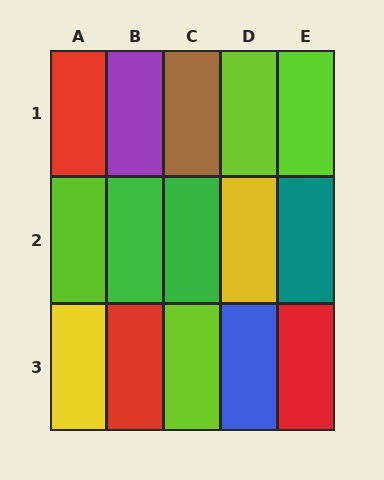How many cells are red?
3 cells are red.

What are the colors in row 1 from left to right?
Red, purple, brown, lime, lime.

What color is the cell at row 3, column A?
Yellow.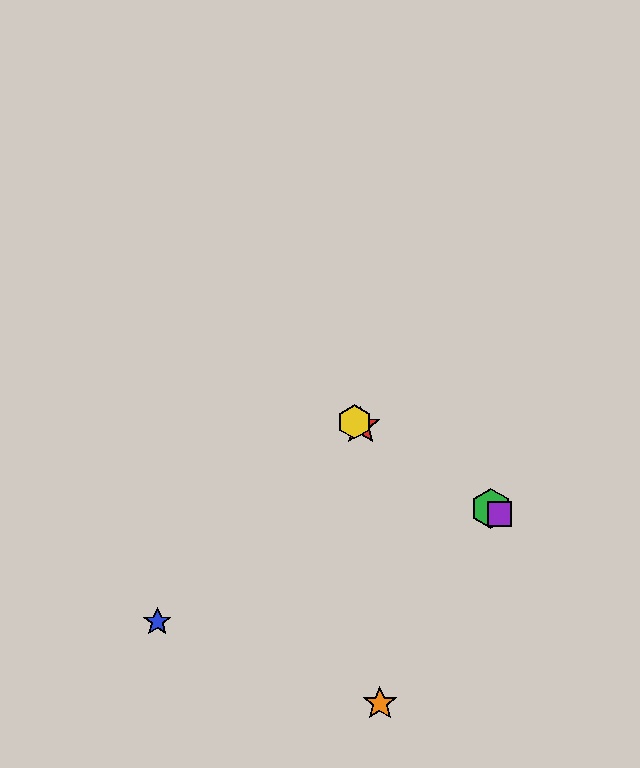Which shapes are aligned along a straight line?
The red star, the green hexagon, the yellow hexagon, the purple square are aligned along a straight line.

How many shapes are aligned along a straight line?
4 shapes (the red star, the green hexagon, the yellow hexagon, the purple square) are aligned along a straight line.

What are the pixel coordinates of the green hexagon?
The green hexagon is at (491, 508).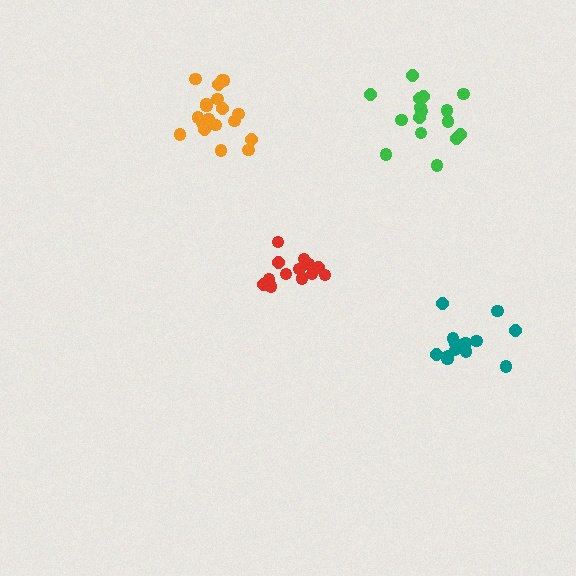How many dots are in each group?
Group 1: 19 dots, Group 2: 16 dots, Group 3: 13 dots, Group 4: 13 dots (61 total).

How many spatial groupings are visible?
There are 4 spatial groupings.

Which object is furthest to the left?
The orange cluster is leftmost.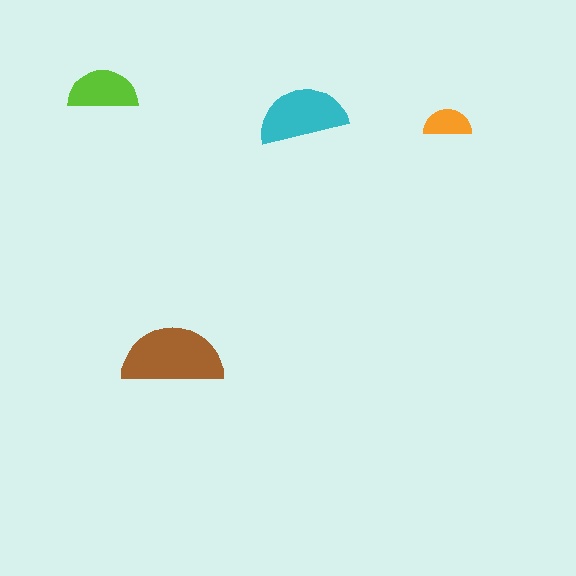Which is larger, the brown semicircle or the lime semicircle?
The brown one.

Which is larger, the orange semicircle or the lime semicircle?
The lime one.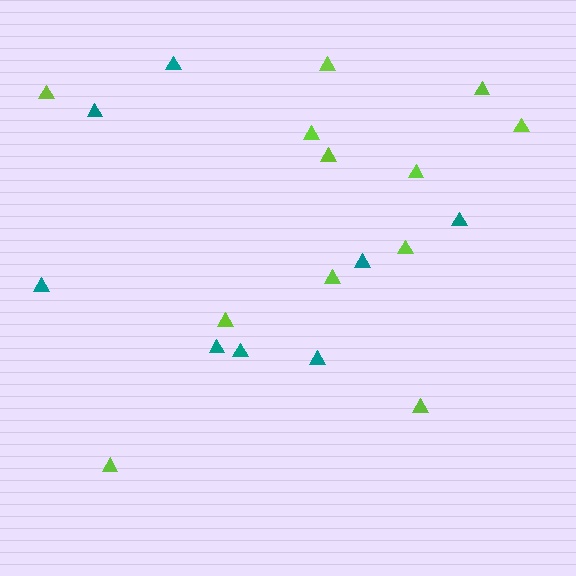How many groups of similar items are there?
There are 2 groups: one group of lime triangles (12) and one group of teal triangles (8).